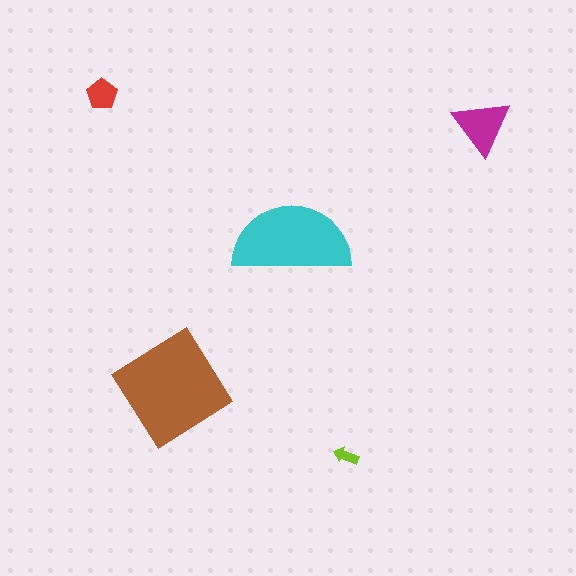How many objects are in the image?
There are 5 objects in the image.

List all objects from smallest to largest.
The lime arrow, the red pentagon, the magenta triangle, the cyan semicircle, the brown diamond.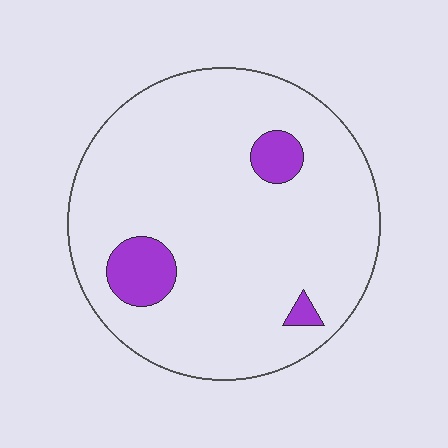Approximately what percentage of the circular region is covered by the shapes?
Approximately 10%.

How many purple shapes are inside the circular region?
3.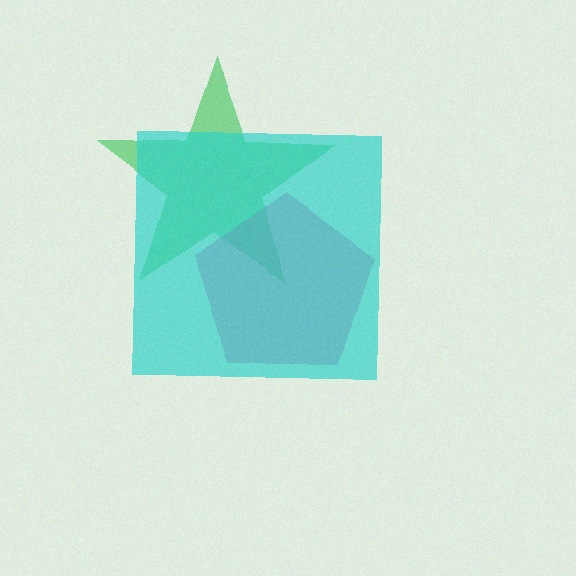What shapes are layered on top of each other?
The layered shapes are: a green star, a magenta pentagon, a cyan square.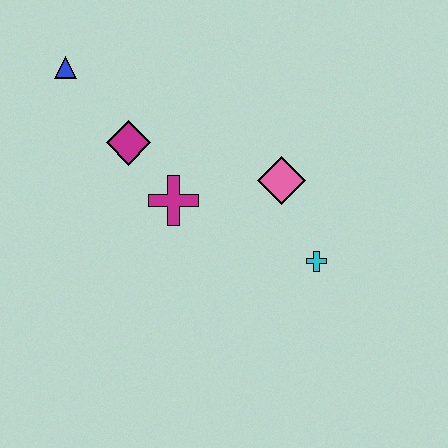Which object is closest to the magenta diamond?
The magenta cross is closest to the magenta diamond.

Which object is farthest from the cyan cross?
The blue triangle is farthest from the cyan cross.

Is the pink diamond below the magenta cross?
No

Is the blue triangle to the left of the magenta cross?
Yes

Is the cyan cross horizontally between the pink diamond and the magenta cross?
No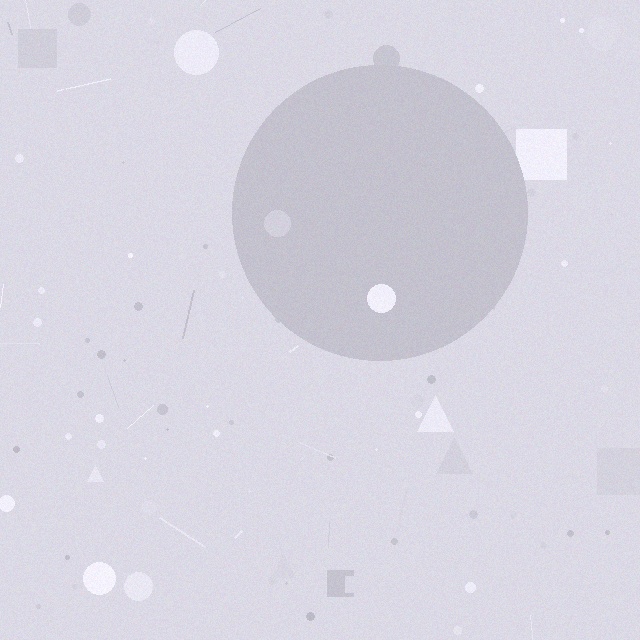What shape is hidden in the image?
A circle is hidden in the image.